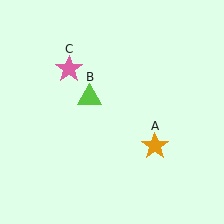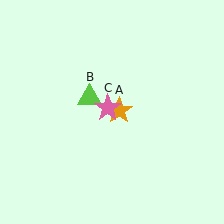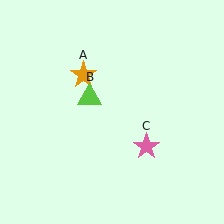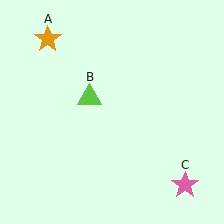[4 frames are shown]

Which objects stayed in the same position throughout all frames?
Lime triangle (object B) remained stationary.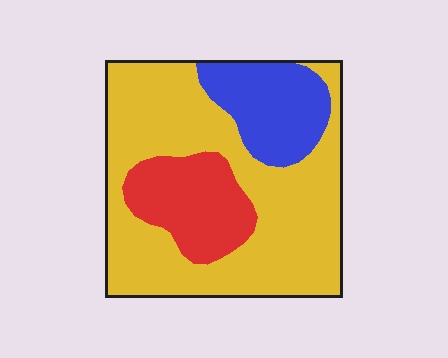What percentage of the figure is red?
Red covers roughly 20% of the figure.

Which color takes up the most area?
Yellow, at roughly 65%.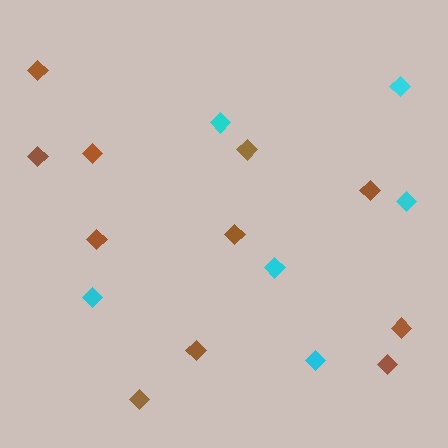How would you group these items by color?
There are 2 groups: one group of cyan diamonds (6) and one group of brown diamonds (11).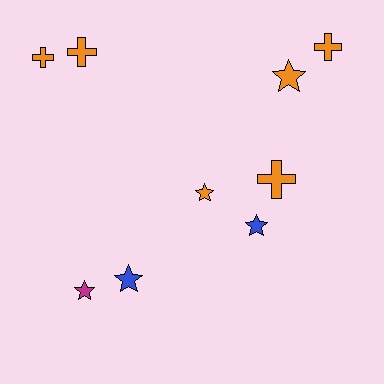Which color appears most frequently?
Orange, with 6 objects.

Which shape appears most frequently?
Star, with 5 objects.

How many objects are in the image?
There are 9 objects.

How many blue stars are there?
There are 2 blue stars.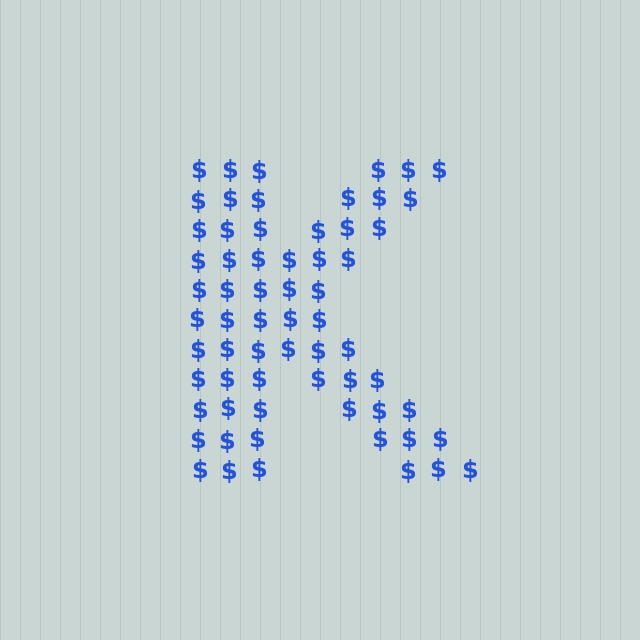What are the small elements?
The small elements are dollar signs.